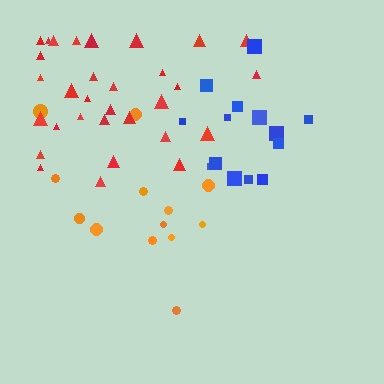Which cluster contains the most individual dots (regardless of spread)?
Red (31).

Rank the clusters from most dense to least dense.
red, blue, orange.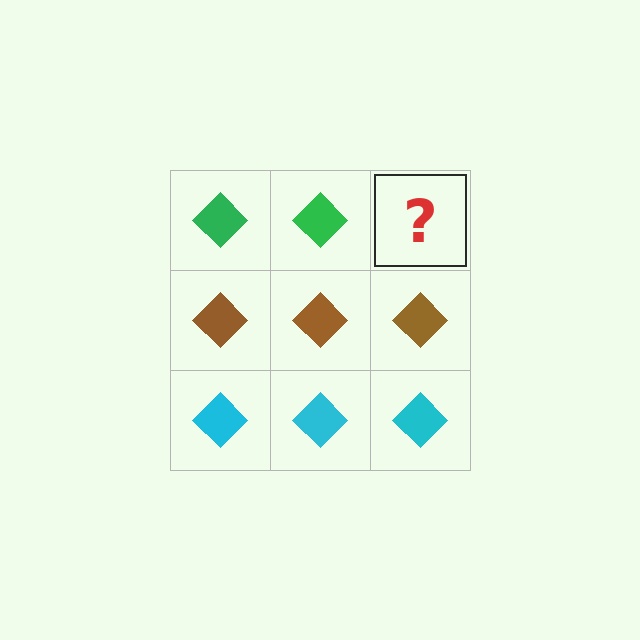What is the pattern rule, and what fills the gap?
The rule is that each row has a consistent color. The gap should be filled with a green diamond.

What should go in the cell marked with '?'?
The missing cell should contain a green diamond.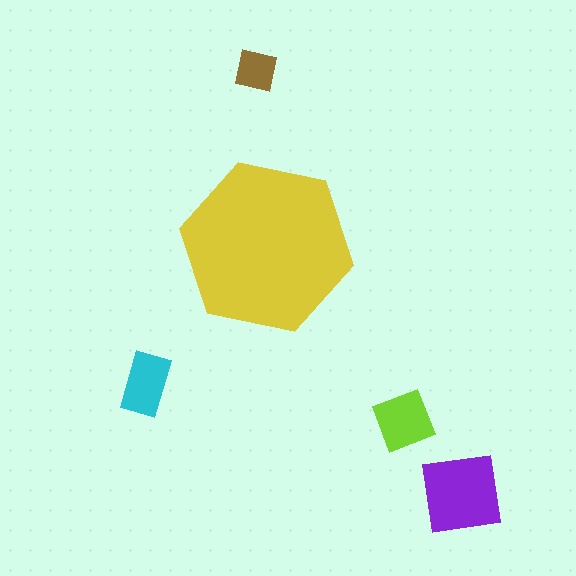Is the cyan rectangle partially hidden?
No, the cyan rectangle is fully visible.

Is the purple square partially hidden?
No, the purple square is fully visible.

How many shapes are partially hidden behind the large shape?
0 shapes are partially hidden.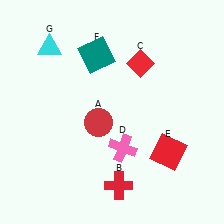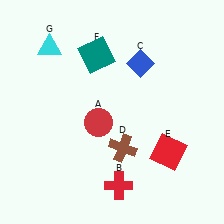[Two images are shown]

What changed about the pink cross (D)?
In Image 1, D is pink. In Image 2, it changed to brown.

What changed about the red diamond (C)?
In Image 1, C is red. In Image 2, it changed to blue.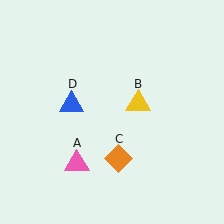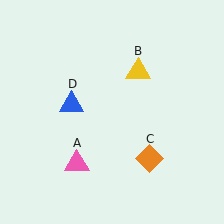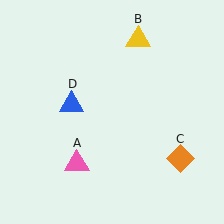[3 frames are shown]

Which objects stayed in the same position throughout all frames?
Pink triangle (object A) and blue triangle (object D) remained stationary.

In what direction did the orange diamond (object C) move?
The orange diamond (object C) moved right.